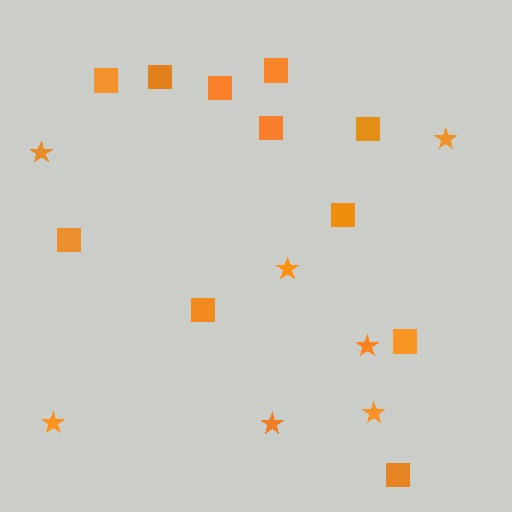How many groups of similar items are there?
There are 2 groups: one group of squares (11) and one group of stars (7).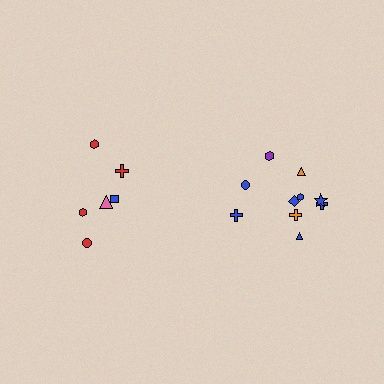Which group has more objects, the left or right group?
The right group.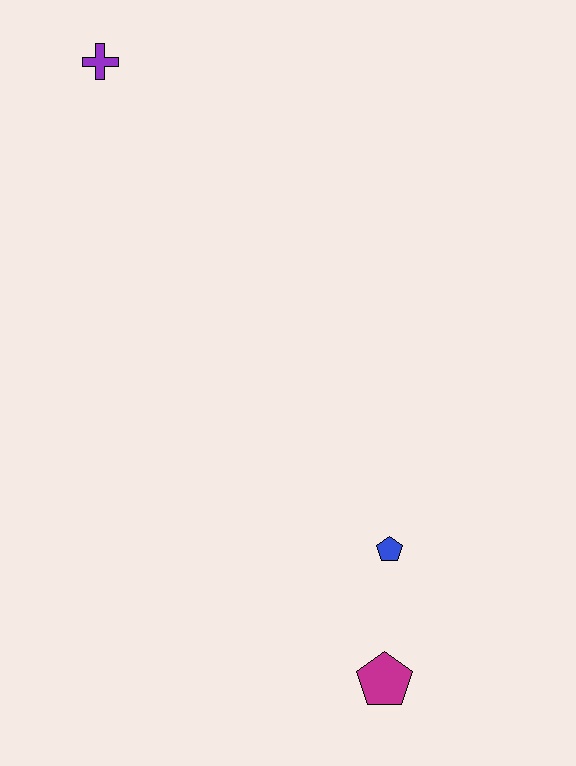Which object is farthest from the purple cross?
The magenta pentagon is farthest from the purple cross.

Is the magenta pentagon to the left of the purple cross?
No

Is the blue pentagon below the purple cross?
Yes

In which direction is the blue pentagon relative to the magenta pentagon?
The blue pentagon is above the magenta pentagon.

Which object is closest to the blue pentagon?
The magenta pentagon is closest to the blue pentagon.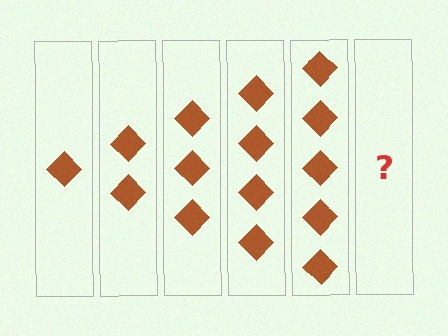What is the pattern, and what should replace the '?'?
The pattern is that each step adds one more diamond. The '?' should be 6 diamonds.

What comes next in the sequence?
The next element should be 6 diamonds.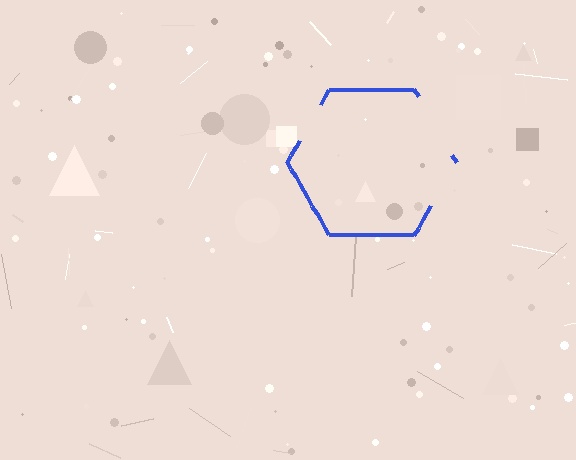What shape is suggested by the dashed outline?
The dashed outline suggests a hexagon.